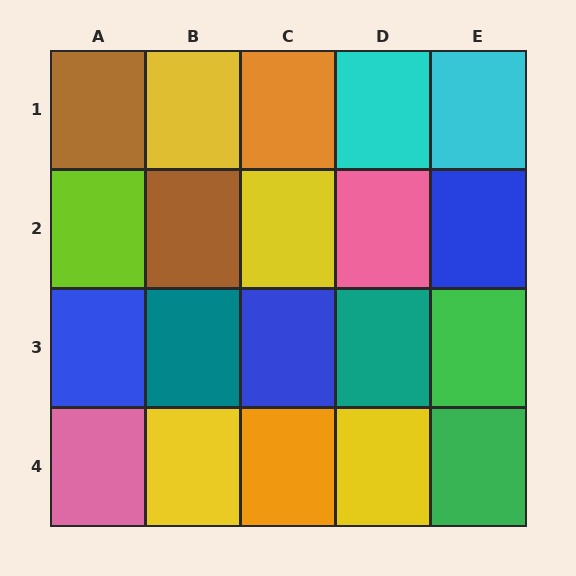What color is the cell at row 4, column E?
Green.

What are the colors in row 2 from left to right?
Lime, brown, yellow, pink, blue.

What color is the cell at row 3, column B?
Teal.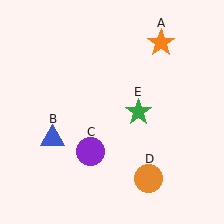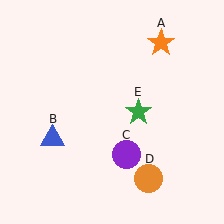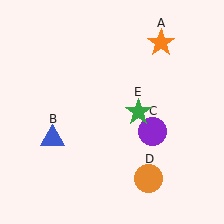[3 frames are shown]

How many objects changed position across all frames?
1 object changed position: purple circle (object C).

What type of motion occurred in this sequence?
The purple circle (object C) rotated counterclockwise around the center of the scene.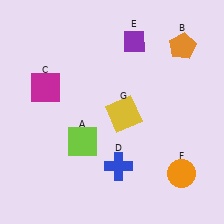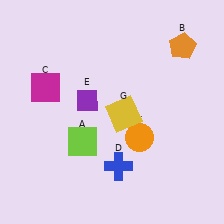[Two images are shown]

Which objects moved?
The objects that moved are: the purple diamond (E), the orange circle (F).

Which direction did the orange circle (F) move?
The orange circle (F) moved left.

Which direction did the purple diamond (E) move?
The purple diamond (E) moved down.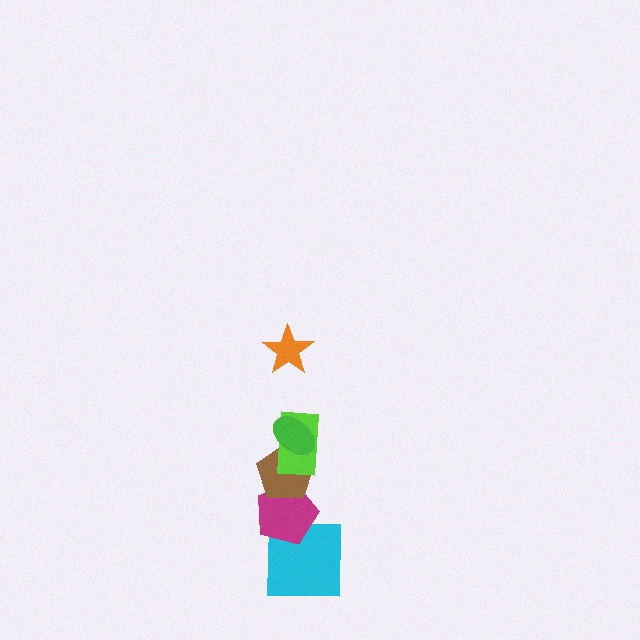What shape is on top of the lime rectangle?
The green ellipse is on top of the lime rectangle.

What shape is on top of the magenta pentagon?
The brown pentagon is on top of the magenta pentagon.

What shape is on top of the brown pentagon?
The lime rectangle is on top of the brown pentagon.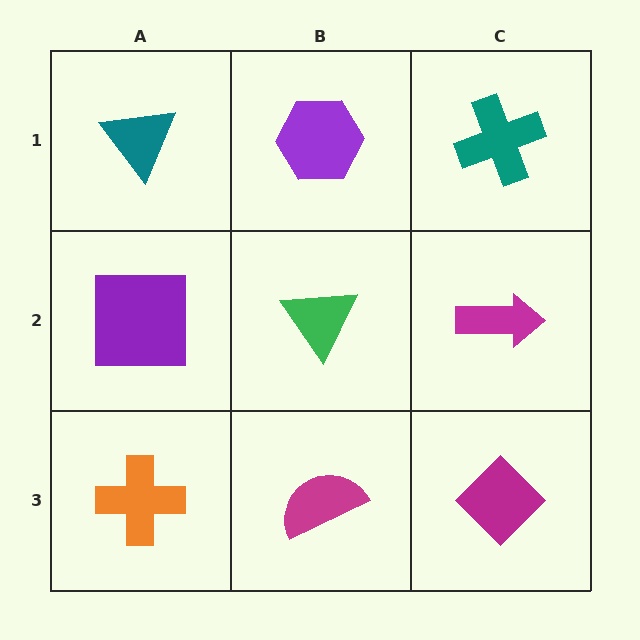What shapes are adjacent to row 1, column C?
A magenta arrow (row 2, column C), a purple hexagon (row 1, column B).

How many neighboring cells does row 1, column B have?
3.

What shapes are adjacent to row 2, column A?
A teal triangle (row 1, column A), an orange cross (row 3, column A), a green triangle (row 2, column B).